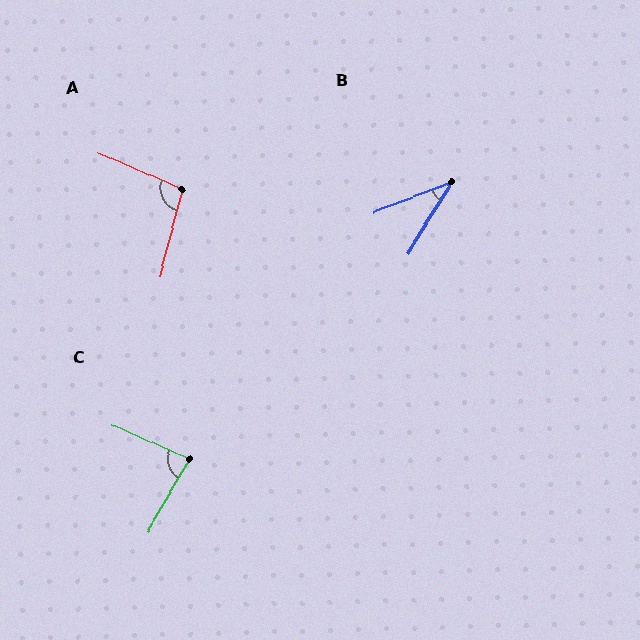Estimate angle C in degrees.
Approximately 84 degrees.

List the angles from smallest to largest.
B (38°), C (84°), A (99°).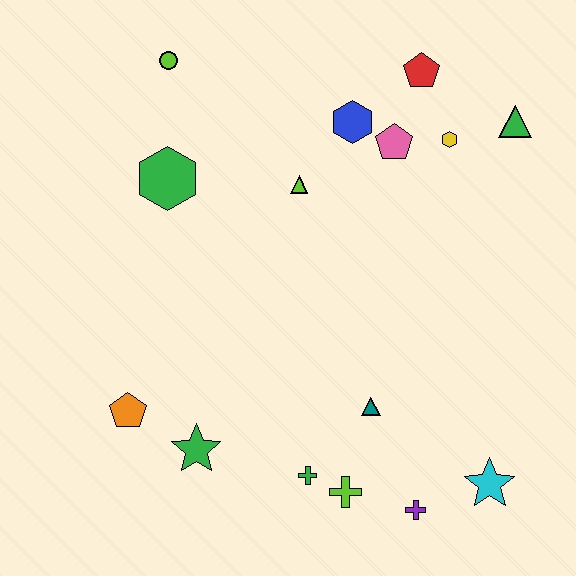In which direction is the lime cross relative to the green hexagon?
The lime cross is below the green hexagon.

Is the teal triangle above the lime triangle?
No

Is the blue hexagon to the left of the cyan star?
Yes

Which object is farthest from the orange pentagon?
The green triangle is farthest from the orange pentagon.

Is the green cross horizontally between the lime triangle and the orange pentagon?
No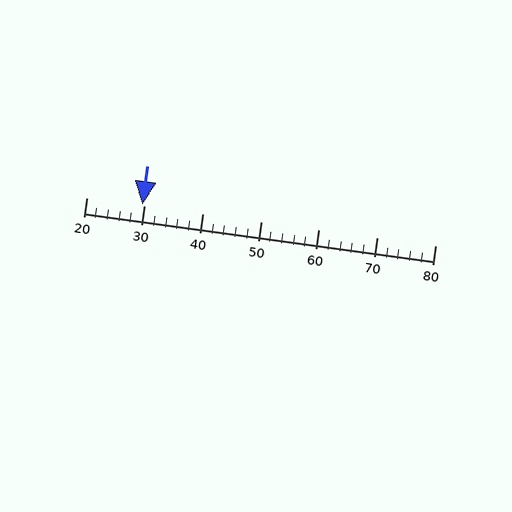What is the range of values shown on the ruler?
The ruler shows values from 20 to 80.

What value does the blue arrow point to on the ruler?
The blue arrow points to approximately 30.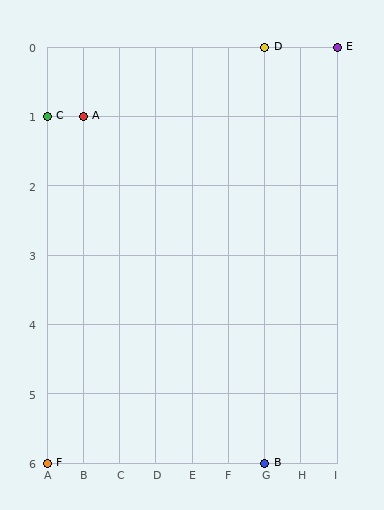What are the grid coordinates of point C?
Point C is at grid coordinates (A, 1).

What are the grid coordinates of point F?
Point F is at grid coordinates (A, 6).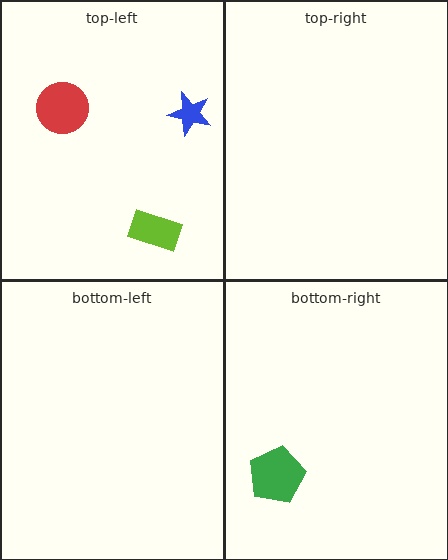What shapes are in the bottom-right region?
The green pentagon.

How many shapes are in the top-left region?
3.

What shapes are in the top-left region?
The blue star, the red circle, the lime rectangle.